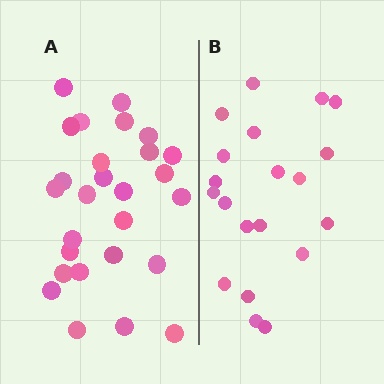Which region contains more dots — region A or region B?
Region A (the left region) has more dots.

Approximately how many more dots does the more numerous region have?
Region A has roughly 8 or so more dots than region B.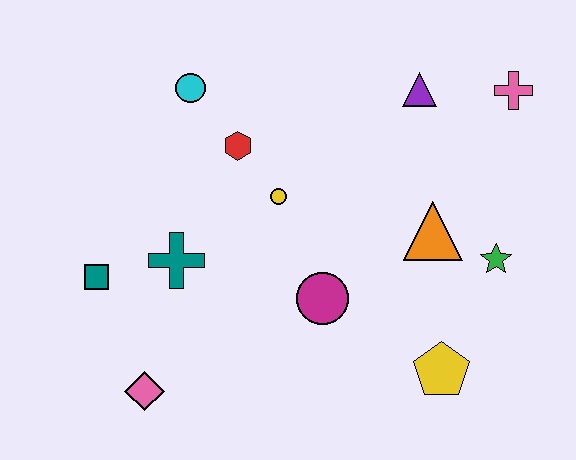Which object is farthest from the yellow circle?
The pink cross is farthest from the yellow circle.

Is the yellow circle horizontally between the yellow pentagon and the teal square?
Yes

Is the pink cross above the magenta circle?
Yes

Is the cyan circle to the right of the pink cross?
No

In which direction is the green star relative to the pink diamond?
The green star is to the right of the pink diamond.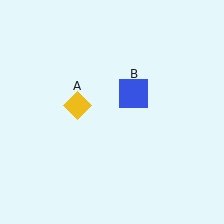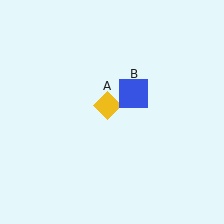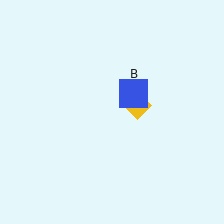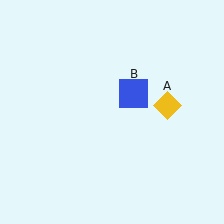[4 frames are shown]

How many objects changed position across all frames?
1 object changed position: yellow diamond (object A).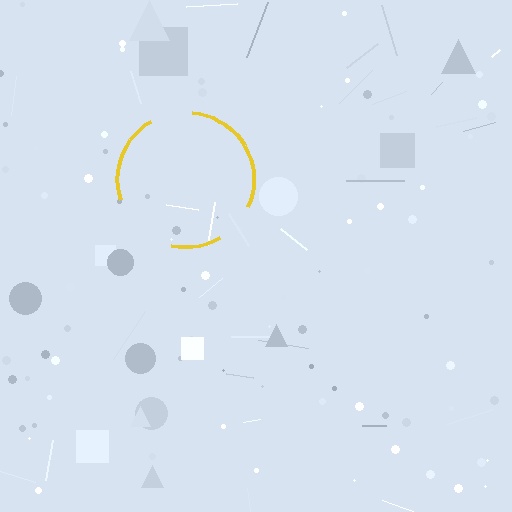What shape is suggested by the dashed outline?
The dashed outline suggests a circle.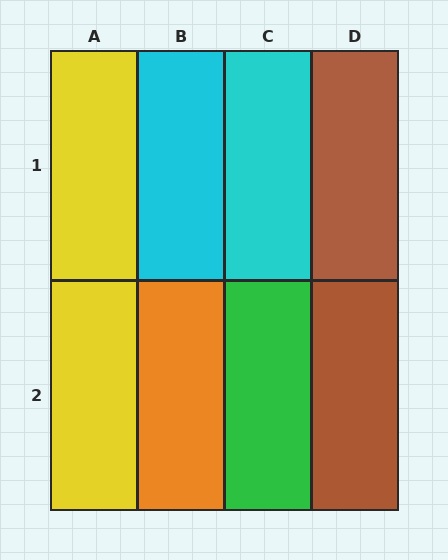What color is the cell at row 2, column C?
Green.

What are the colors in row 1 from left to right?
Yellow, cyan, cyan, brown.